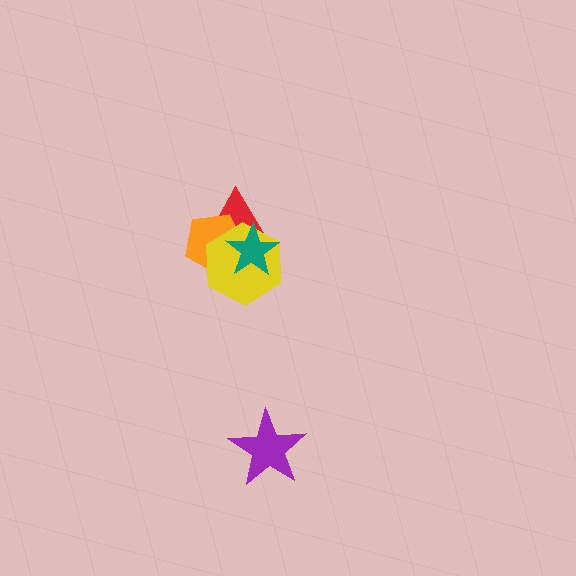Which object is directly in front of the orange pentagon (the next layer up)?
The yellow hexagon is directly in front of the orange pentagon.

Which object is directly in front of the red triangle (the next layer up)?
The orange pentagon is directly in front of the red triangle.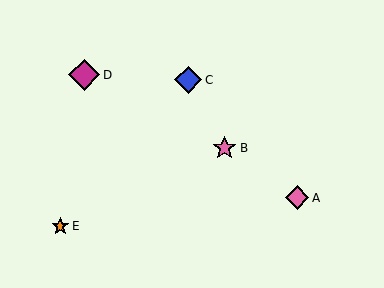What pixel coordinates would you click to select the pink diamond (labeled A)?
Click at (297, 198) to select the pink diamond A.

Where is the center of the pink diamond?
The center of the pink diamond is at (297, 198).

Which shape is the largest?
The magenta diamond (labeled D) is the largest.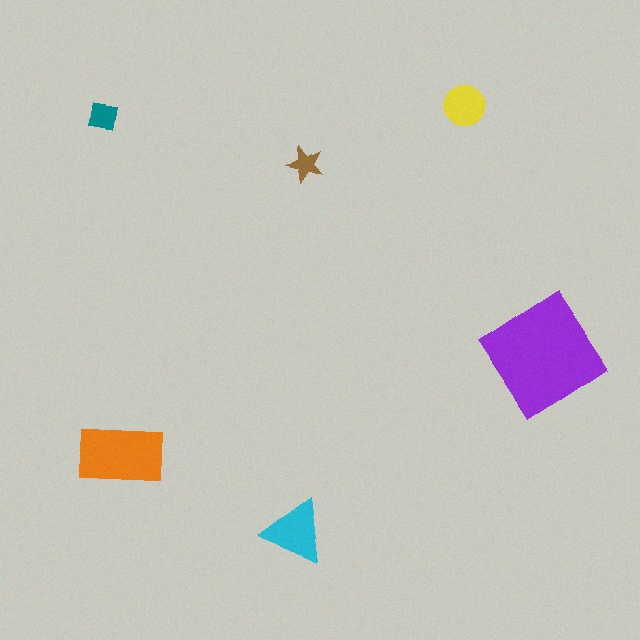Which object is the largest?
The purple diamond.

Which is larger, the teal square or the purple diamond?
The purple diamond.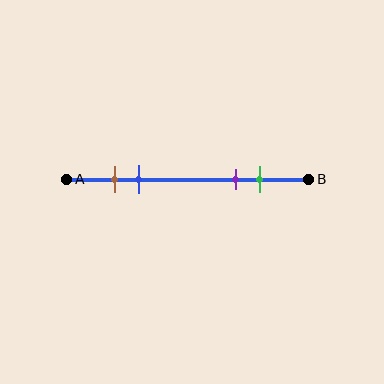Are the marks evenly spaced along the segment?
No, the marks are not evenly spaced.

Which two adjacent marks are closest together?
The brown and blue marks are the closest adjacent pair.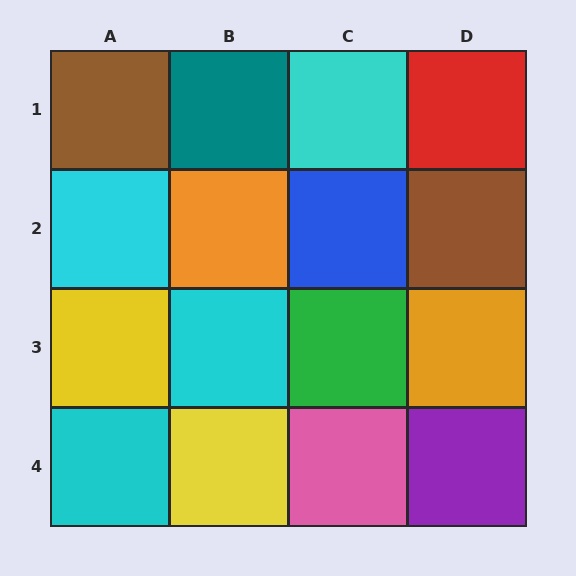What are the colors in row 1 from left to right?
Brown, teal, cyan, red.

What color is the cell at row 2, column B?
Orange.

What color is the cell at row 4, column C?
Pink.